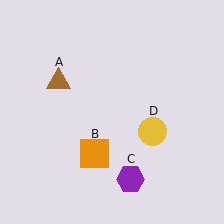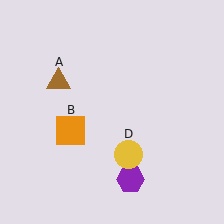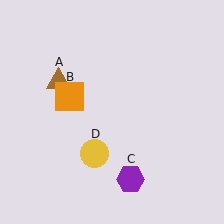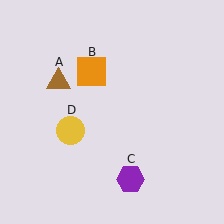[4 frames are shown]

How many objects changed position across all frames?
2 objects changed position: orange square (object B), yellow circle (object D).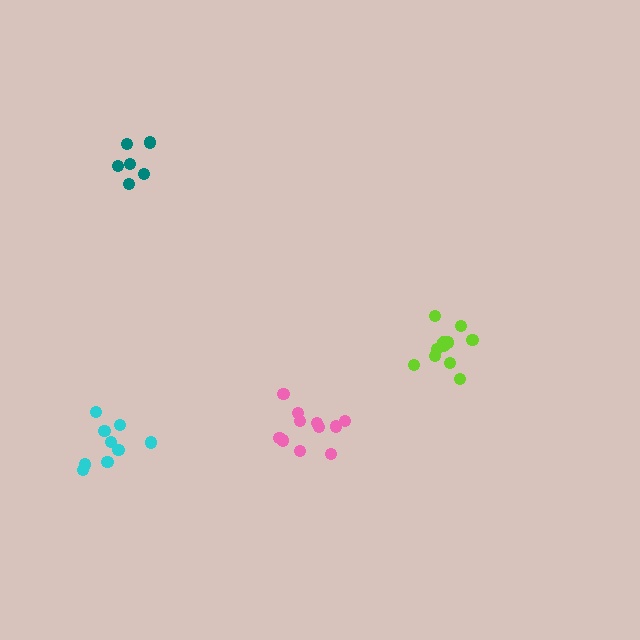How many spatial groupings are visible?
There are 4 spatial groupings.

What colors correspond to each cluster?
The clusters are colored: pink, teal, lime, cyan.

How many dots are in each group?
Group 1: 11 dots, Group 2: 6 dots, Group 3: 11 dots, Group 4: 9 dots (37 total).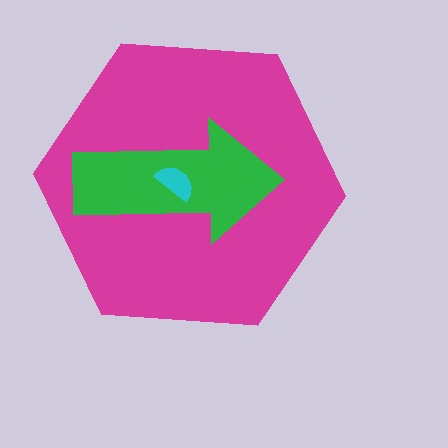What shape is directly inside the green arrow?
The cyan semicircle.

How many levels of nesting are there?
3.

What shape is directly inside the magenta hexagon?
The green arrow.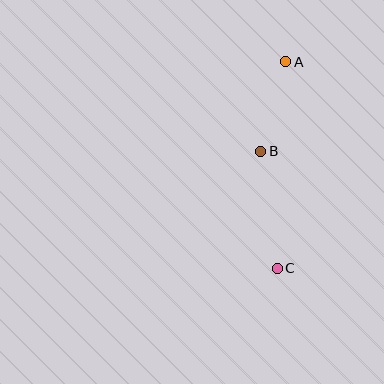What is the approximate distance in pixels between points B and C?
The distance between B and C is approximately 118 pixels.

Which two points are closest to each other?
Points A and B are closest to each other.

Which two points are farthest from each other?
Points A and C are farthest from each other.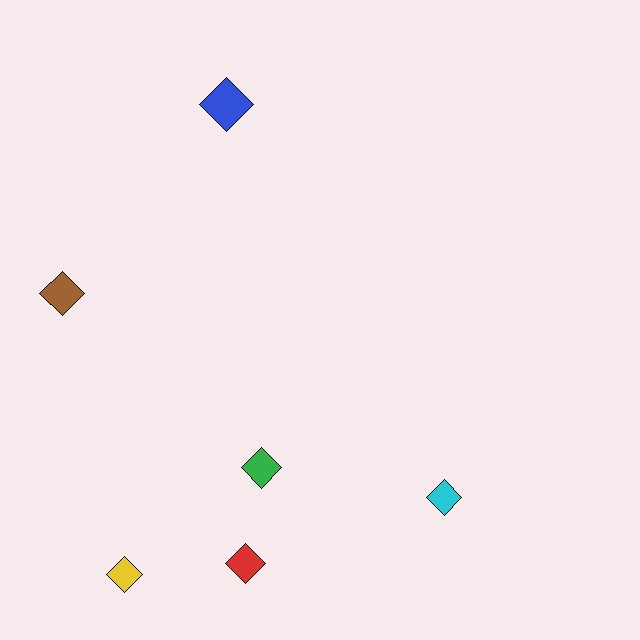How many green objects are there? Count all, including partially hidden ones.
There is 1 green object.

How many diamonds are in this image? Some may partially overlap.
There are 6 diamonds.